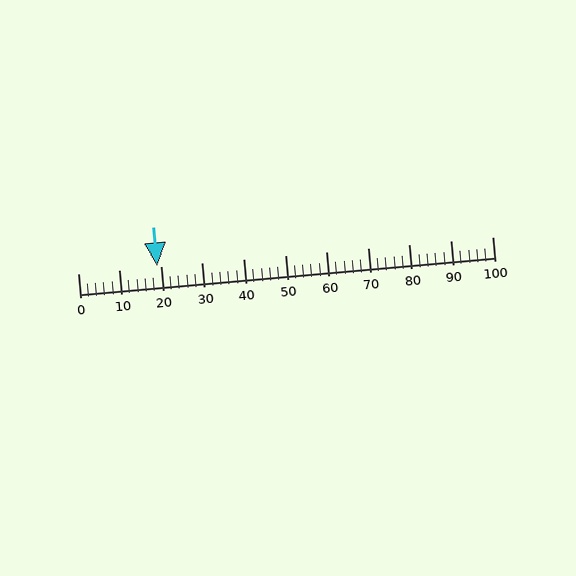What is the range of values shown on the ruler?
The ruler shows values from 0 to 100.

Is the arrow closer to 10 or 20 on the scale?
The arrow is closer to 20.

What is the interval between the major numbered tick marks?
The major tick marks are spaced 10 units apart.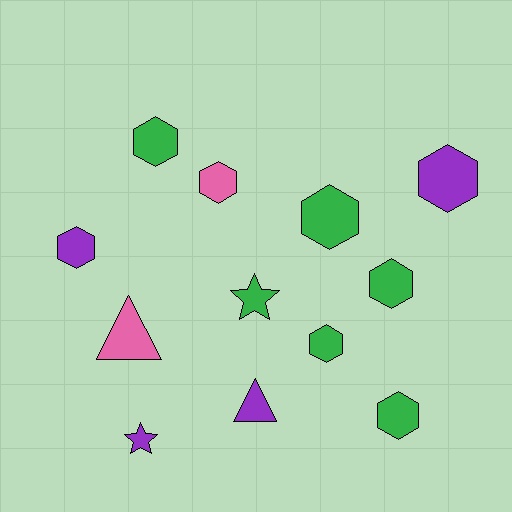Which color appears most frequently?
Green, with 6 objects.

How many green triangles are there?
There are no green triangles.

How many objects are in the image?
There are 12 objects.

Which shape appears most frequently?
Hexagon, with 8 objects.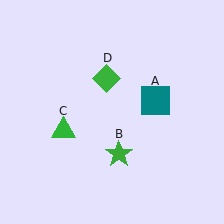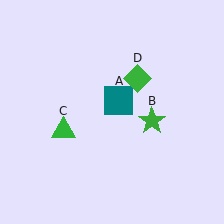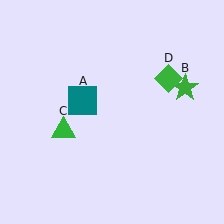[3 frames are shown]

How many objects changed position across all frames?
3 objects changed position: teal square (object A), green star (object B), green diamond (object D).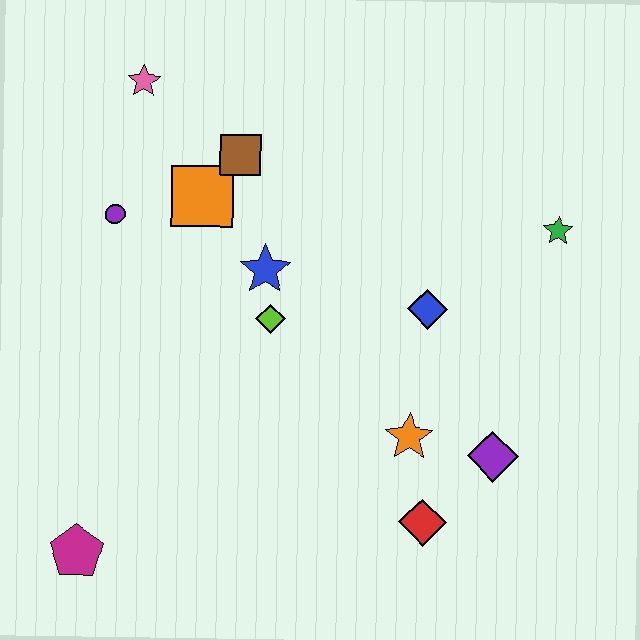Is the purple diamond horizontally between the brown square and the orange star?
No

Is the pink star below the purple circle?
No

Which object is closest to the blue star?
The lime diamond is closest to the blue star.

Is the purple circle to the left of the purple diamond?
Yes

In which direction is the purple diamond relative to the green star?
The purple diamond is below the green star.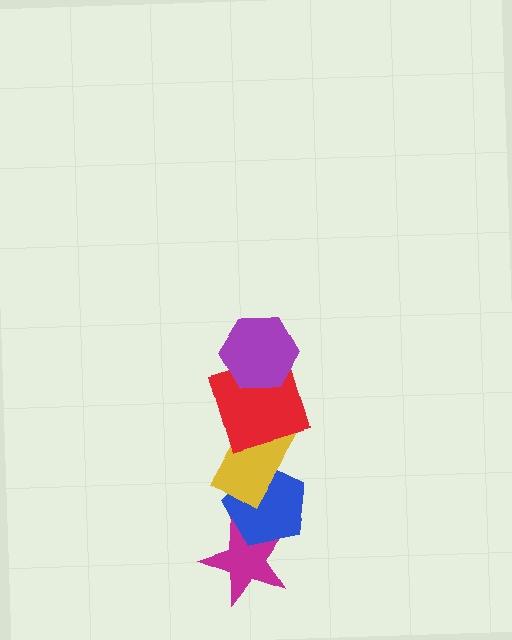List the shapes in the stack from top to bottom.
From top to bottom: the purple hexagon, the red square, the yellow rectangle, the blue pentagon, the magenta star.